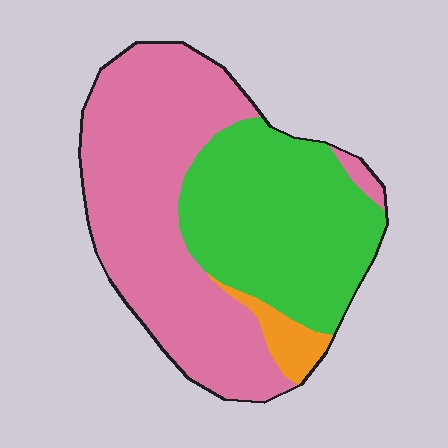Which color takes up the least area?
Orange, at roughly 5%.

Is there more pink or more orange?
Pink.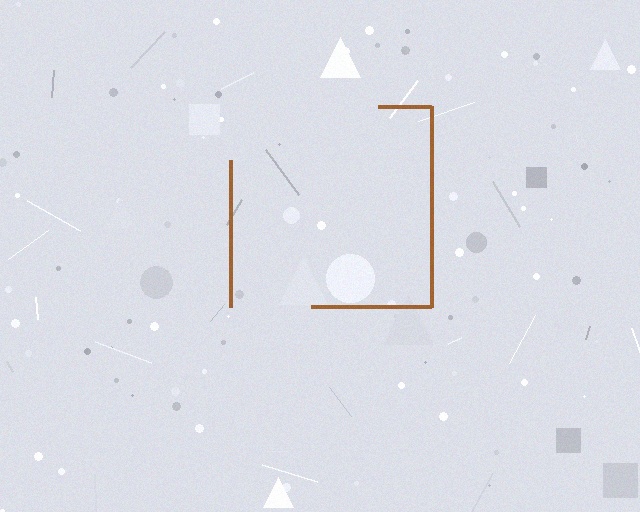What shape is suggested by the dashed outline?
The dashed outline suggests a square.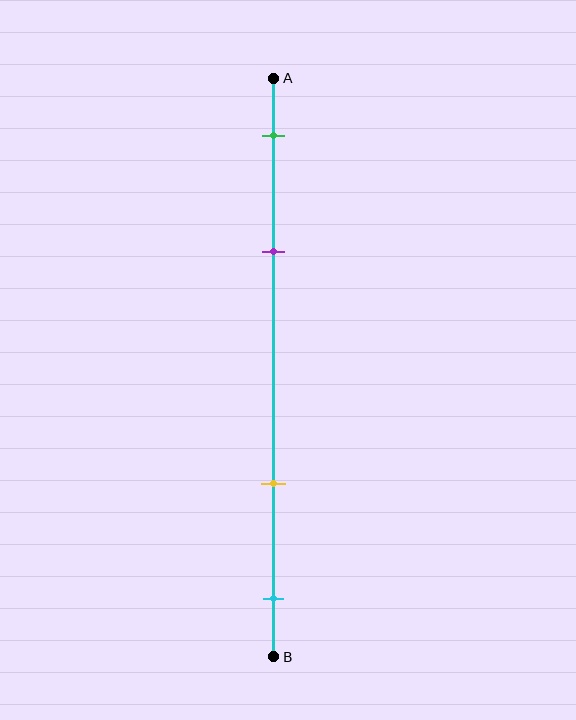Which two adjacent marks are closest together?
The green and purple marks are the closest adjacent pair.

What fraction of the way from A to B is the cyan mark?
The cyan mark is approximately 90% (0.9) of the way from A to B.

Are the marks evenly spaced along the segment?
No, the marks are not evenly spaced.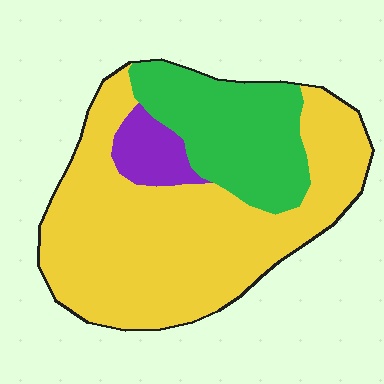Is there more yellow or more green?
Yellow.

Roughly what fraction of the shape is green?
Green covers roughly 25% of the shape.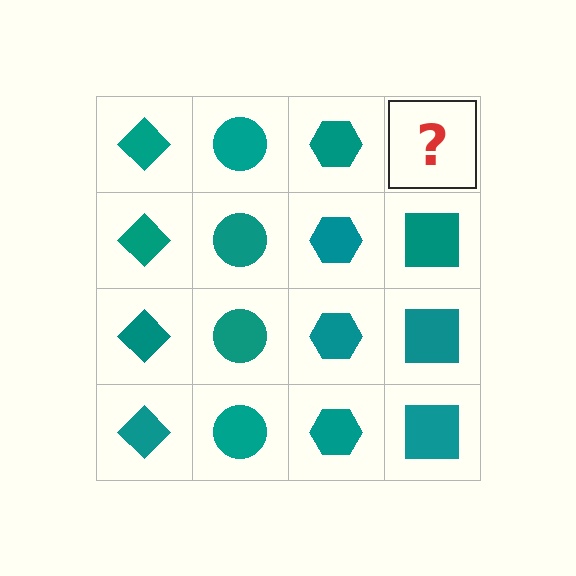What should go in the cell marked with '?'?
The missing cell should contain a teal square.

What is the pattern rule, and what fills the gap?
The rule is that each column has a consistent shape. The gap should be filled with a teal square.